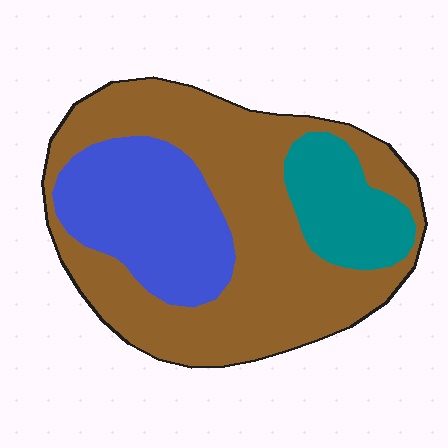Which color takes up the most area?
Brown, at roughly 60%.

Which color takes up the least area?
Teal, at roughly 15%.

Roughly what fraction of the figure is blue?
Blue takes up about one quarter (1/4) of the figure.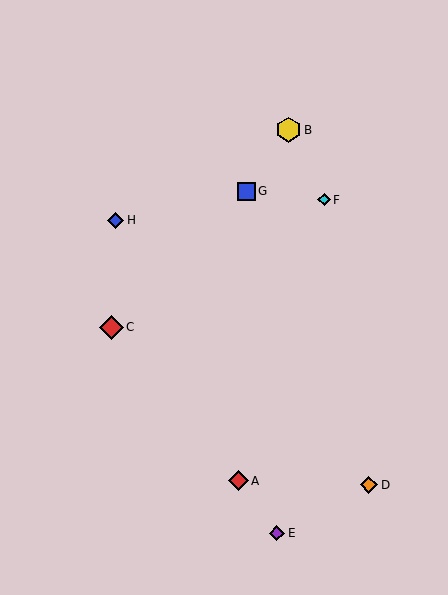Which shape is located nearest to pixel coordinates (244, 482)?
The red diamond (labeled A) at (239, 481) is nearest to that location.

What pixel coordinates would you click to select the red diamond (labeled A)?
Click at (239, 481) to select the red diamond A.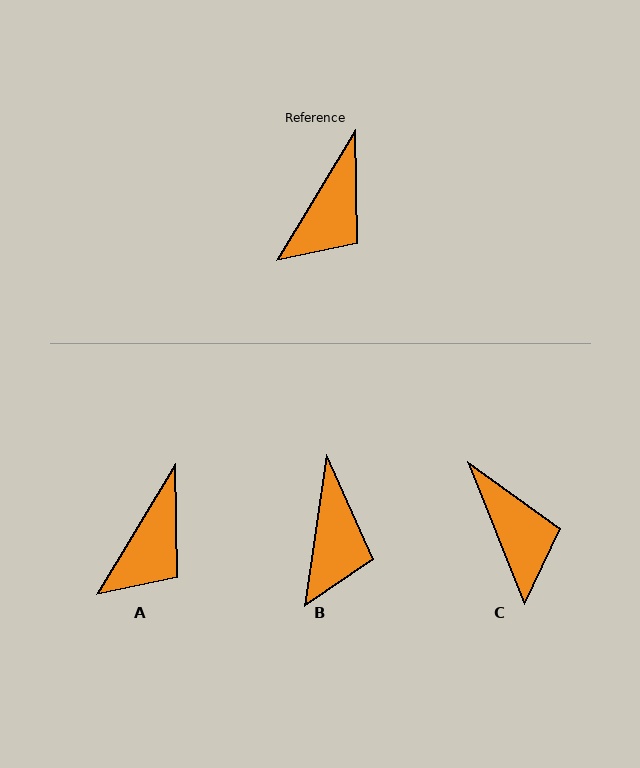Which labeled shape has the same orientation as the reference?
A.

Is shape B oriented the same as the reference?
No, it is off by about 23 degrees.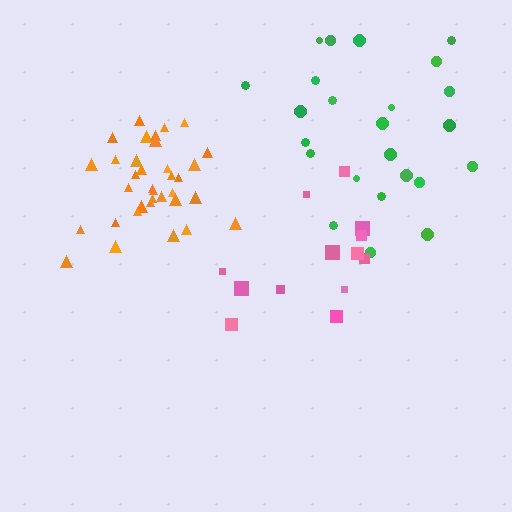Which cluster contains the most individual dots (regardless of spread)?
Orange (35).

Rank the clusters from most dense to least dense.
orange, green, pink.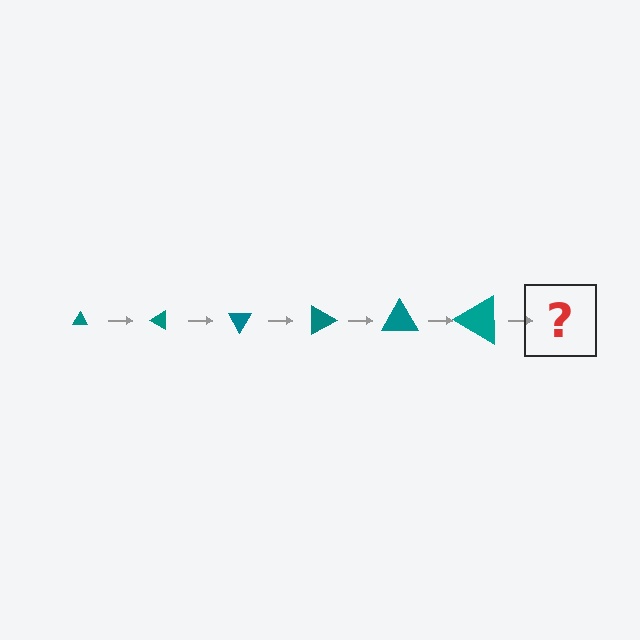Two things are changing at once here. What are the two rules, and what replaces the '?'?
The two rules are that the triangle grows larger each step and it rotates 30 degrees each step. The '?' should be a triangle, larger than the previous one and rotated 180 degrees from the start.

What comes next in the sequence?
The next element should be a triangle, larger than the previous one and rotated 180 degrees from the start.